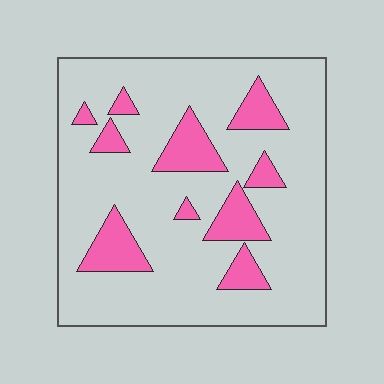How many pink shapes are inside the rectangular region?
10.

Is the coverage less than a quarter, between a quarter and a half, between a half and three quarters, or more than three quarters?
Less than a quarter.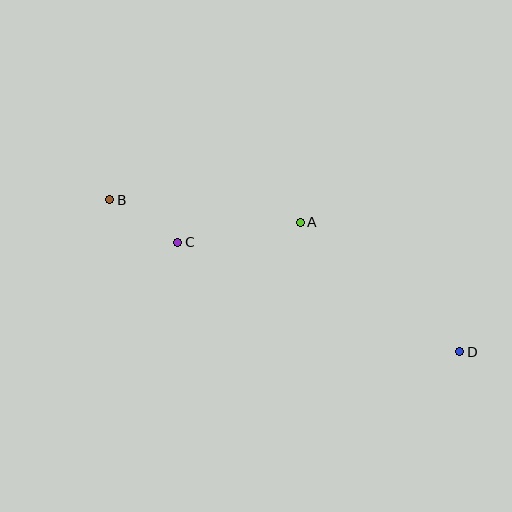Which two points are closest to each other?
Points B and C are closest to each other.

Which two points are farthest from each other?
Points B and D are farthest from each other.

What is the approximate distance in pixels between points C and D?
The distance between C and D is approximately 302 pixels.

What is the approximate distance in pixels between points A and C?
The distance between A and C is approximately 124 pixels.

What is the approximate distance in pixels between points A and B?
The distance between A and B is approximately 192 pixels.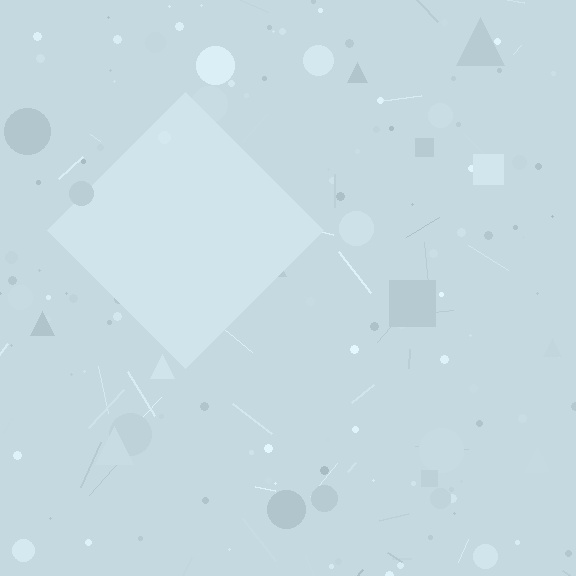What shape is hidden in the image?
A diamond is hidden in the image.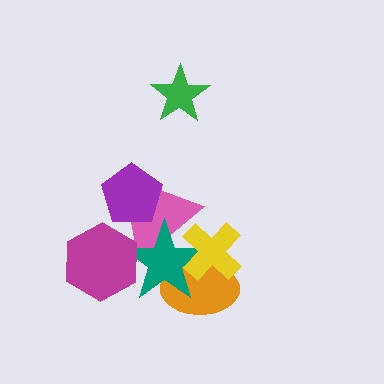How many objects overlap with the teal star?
4 objects overlap with the teal star.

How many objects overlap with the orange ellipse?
2 objects overlap with the orange ellipse.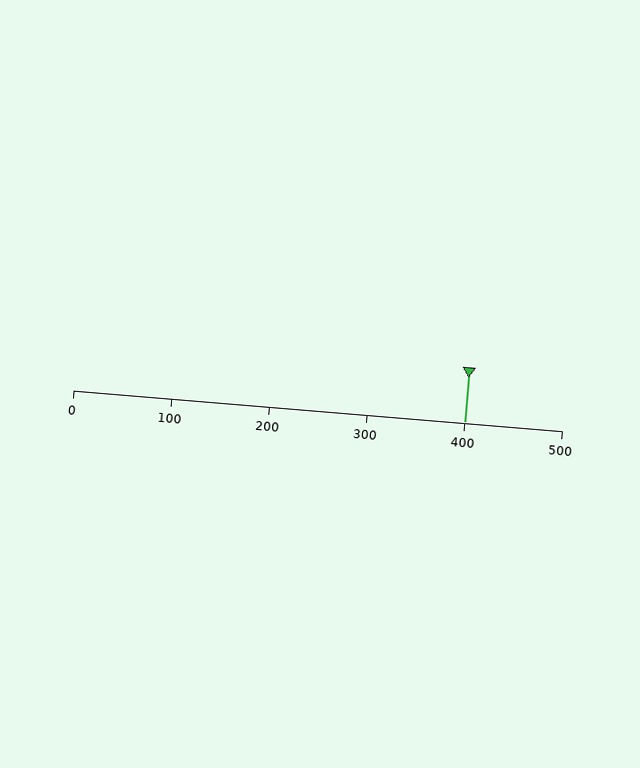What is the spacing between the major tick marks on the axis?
The major ticks are spaced 100 apart.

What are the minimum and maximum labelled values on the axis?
The axis runs from 0 to 500.